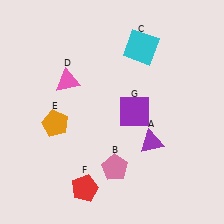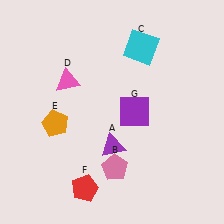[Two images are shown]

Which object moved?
The purple triangle (A) moved left.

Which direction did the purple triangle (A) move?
The purple triangle (A) moved left.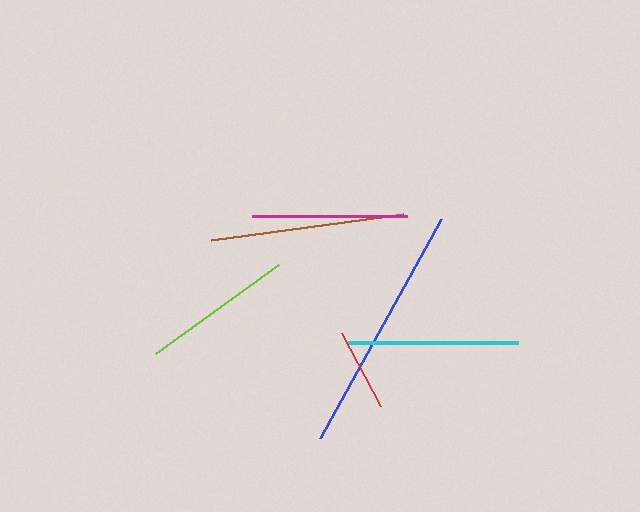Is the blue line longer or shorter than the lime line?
The blue line is longer than the lime line.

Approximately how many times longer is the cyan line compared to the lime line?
The cyan line is approximately 1.1 times the length of the lime line.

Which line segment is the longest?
The blue line is the longest at approximately 251 pixels.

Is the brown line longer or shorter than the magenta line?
The brown line is longer than the magenta line.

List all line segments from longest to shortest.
From longest to shortest: blue, brown, cyan, magenta, lime, red.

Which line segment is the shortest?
The red line is the shortest at approximately 82 pixels.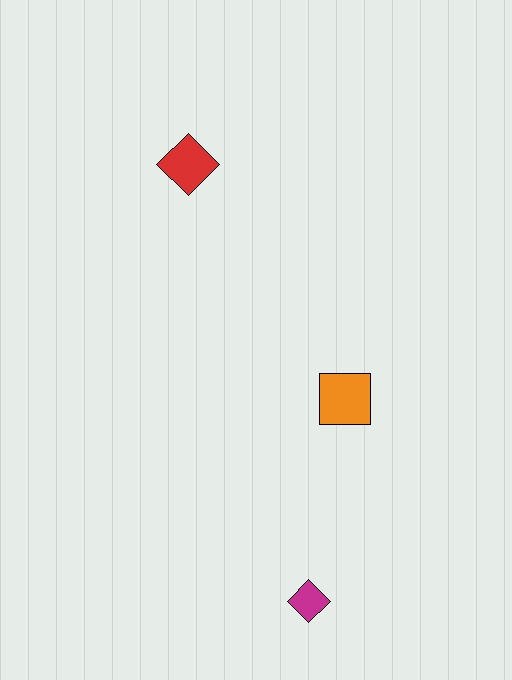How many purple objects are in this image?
There are no purple objects.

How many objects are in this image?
There are 3 objects.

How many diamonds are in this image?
There are 2 diamonds.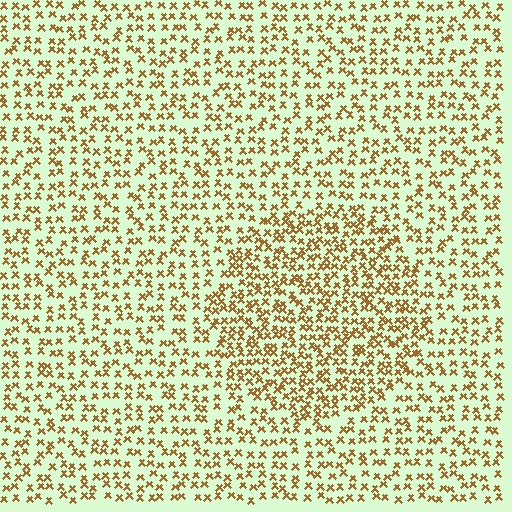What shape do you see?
I see a circle.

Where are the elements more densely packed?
The elements are more densely packed inside the circle boundary.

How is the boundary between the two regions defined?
The boundary is defined by a change in element density (approximately 1.6x ratio). All elements are the same color, size, and shape.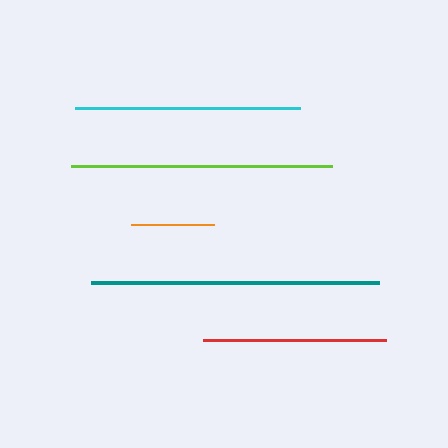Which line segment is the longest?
The teal line is the longest at approximately 288 pixels.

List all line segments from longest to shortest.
From longest to shortest: teal, lime, cyan, red, orange.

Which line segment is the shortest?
The orange line is the shortest at approximately 82 pixels.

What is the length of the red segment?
The red segment is approximately 183 pixels long.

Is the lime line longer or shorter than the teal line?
The teal line is longer than the lime line.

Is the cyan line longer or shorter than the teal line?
The teal line is longer than the cyan line.